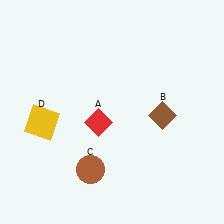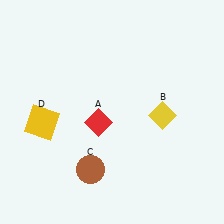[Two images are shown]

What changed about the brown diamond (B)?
In Image 1, B is brown. In Image 2, it changed to yellow.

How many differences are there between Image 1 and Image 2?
There is 1 difference between the two images.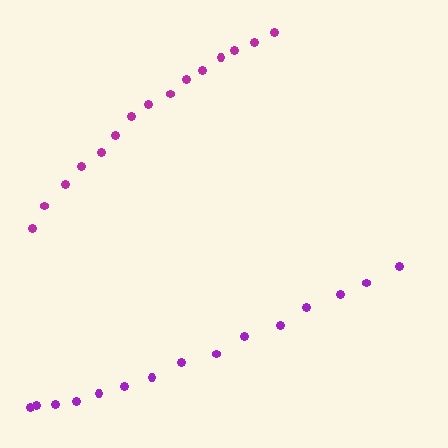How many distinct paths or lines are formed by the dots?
There are 2 distinct paths.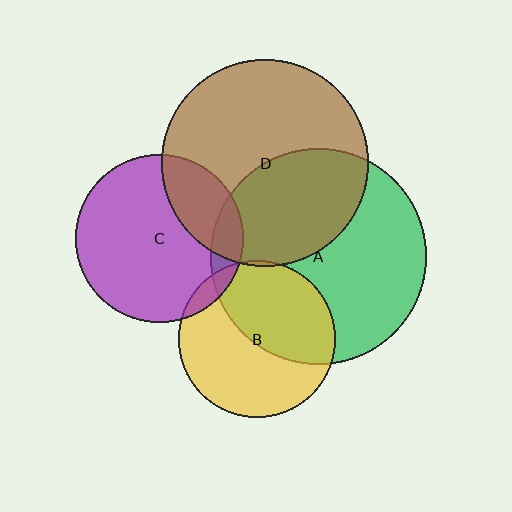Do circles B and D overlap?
Yes.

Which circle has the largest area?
Circle A (green).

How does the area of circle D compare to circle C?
Approximately 1.5 times.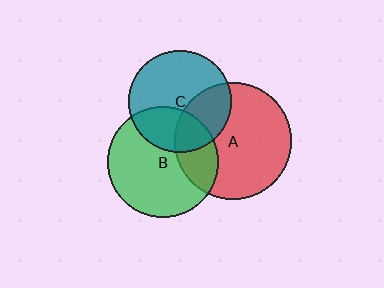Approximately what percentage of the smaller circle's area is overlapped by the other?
Approximately 25%.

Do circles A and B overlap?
Yes.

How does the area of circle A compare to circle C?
Approximately 1.3 times.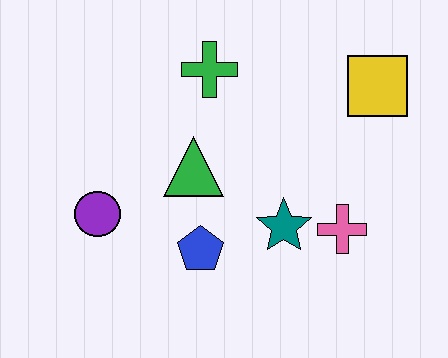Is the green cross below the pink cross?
No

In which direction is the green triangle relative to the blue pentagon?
The green triangle is above the blue pentagon.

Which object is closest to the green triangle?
The blue pentagon is closest to the green triangle.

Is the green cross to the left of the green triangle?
No